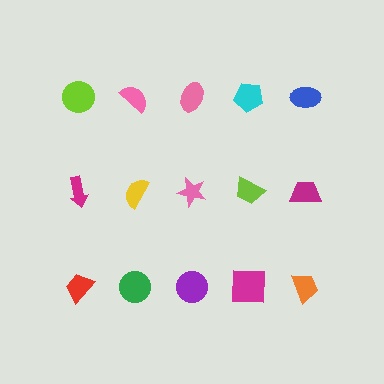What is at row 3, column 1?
A red trapezoid.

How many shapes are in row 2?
5 shapes.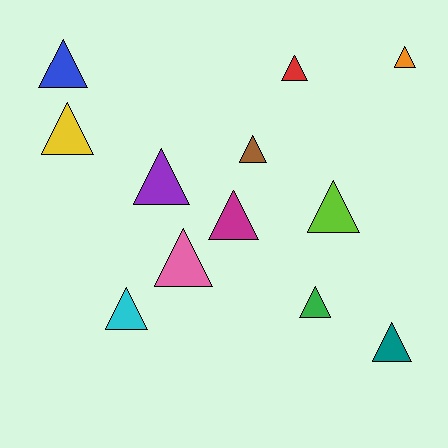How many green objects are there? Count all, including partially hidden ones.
There is 1 green object.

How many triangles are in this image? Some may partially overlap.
There are 12 triangles.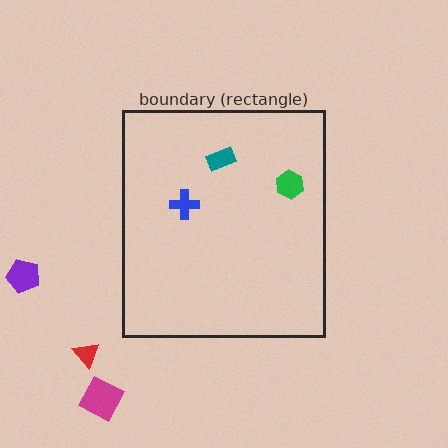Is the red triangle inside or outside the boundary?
Outside.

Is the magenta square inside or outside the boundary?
Outside.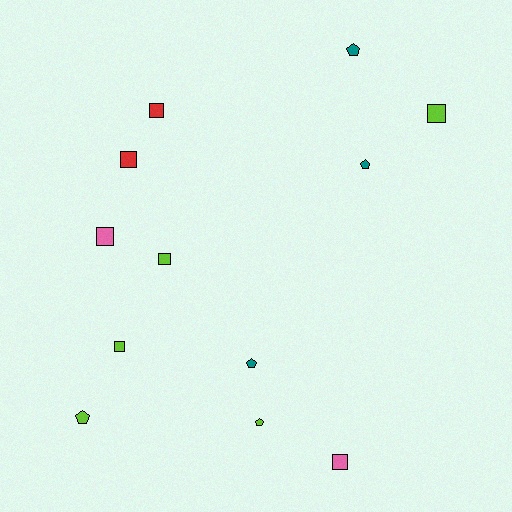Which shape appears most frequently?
Square, with 7 objects.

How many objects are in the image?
There are 12 objects.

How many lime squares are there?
There are 3 lime squares.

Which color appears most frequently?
Lime, with 5 objects.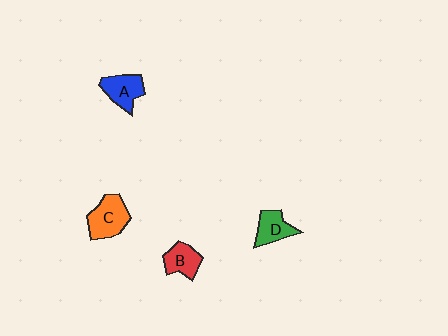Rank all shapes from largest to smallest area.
From largest to smallest: C (orange), A (blue), D (green), B (red).